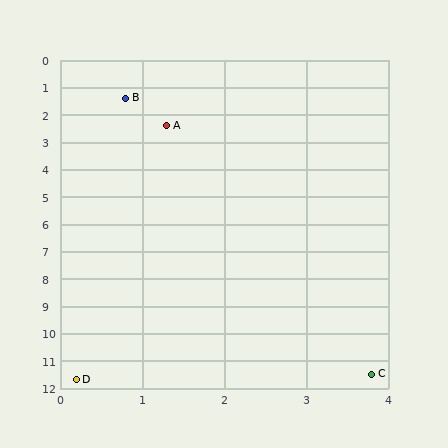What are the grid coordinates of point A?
Point A is at approximately (1.3, 2.4).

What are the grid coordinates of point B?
Point B is at approximately (0.8, 1.4).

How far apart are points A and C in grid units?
Points A and C are about 9.4 grid units apart.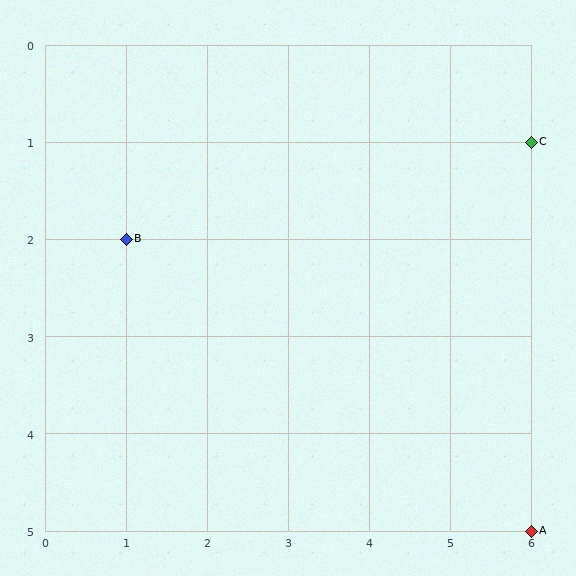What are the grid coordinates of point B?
Point B is at grid coordinates (1, 2).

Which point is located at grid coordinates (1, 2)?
Point B is at (1, 2).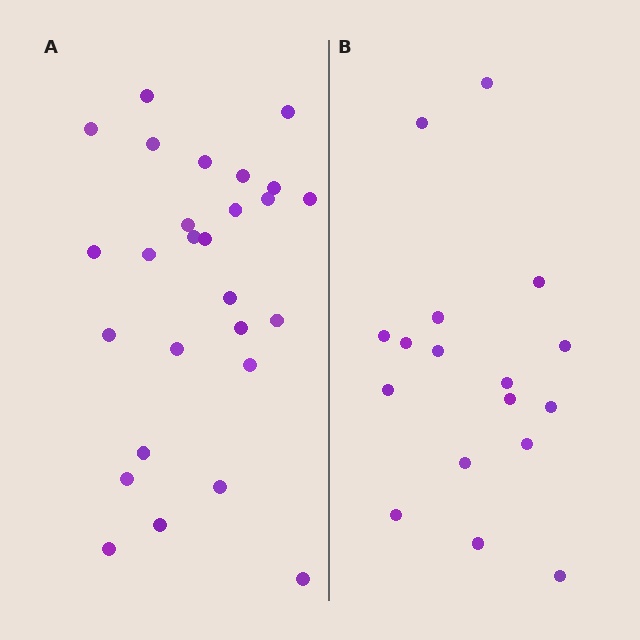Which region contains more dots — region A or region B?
Region A (the left region) has more dots.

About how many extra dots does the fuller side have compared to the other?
Region A has roughly 10 or so more dots than region B.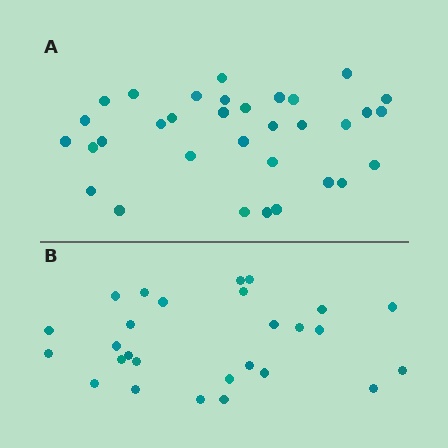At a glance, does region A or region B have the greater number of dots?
Region A (the top region) has more dots.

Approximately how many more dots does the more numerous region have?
Region A has about 6 more dots than region B.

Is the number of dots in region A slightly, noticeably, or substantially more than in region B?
Region A has only slightly more — the two regions are fairly close. The ratio is roughly 1.2 to 1.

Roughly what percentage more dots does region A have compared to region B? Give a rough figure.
About 20% more.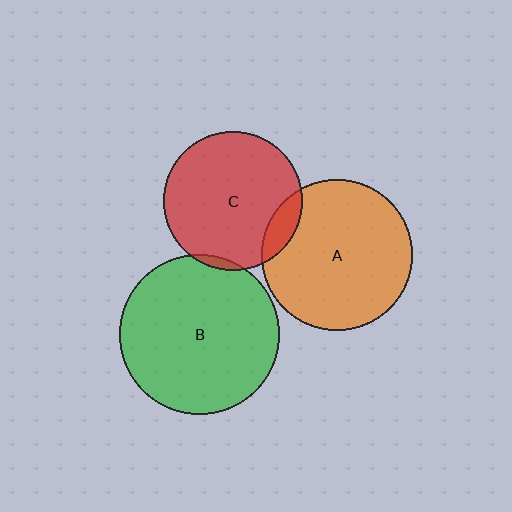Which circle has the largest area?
Circle B (green).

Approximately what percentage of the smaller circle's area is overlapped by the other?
Approximately 5%.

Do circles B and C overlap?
Yes.